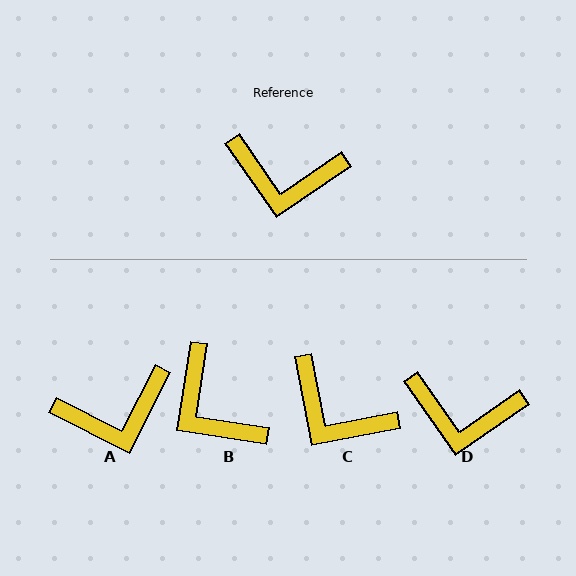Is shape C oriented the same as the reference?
No, it is off by about 24 degrees.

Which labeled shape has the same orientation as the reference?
D.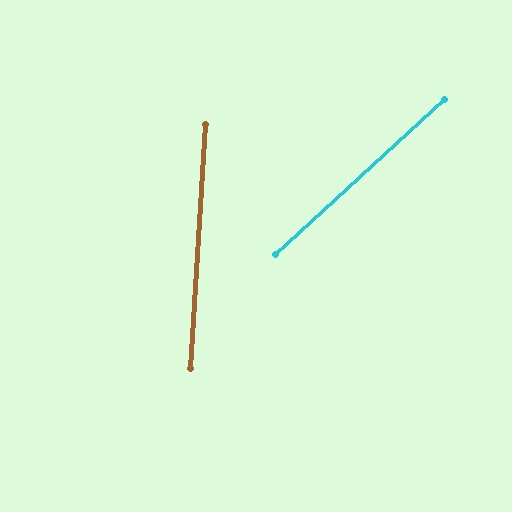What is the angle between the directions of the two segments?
Approximately 44 degrees.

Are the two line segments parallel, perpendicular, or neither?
Neither parallel nor perpendicular — they differ by about 44°.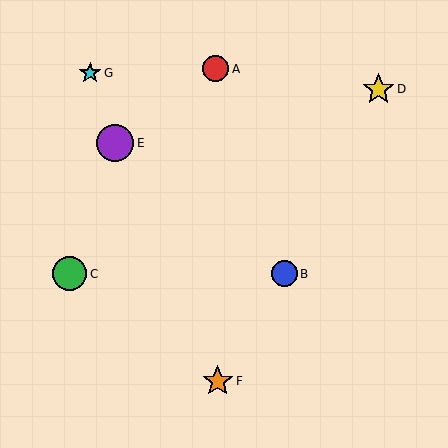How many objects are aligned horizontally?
2 objects (B, C) are aligned horizontally.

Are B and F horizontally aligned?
No, B is at y≈274 and F is at y≈381.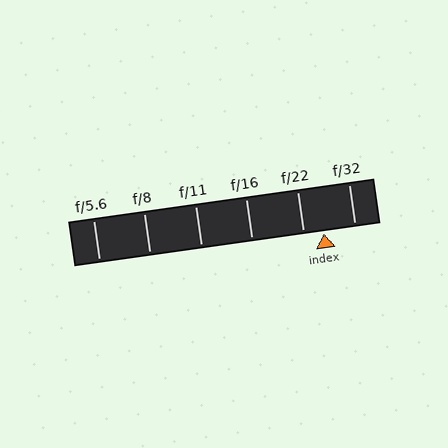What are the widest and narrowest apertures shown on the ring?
The widest aperture shown is f/5.6 and the narrowest is f/32.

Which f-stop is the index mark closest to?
The index mark is closest to f/22.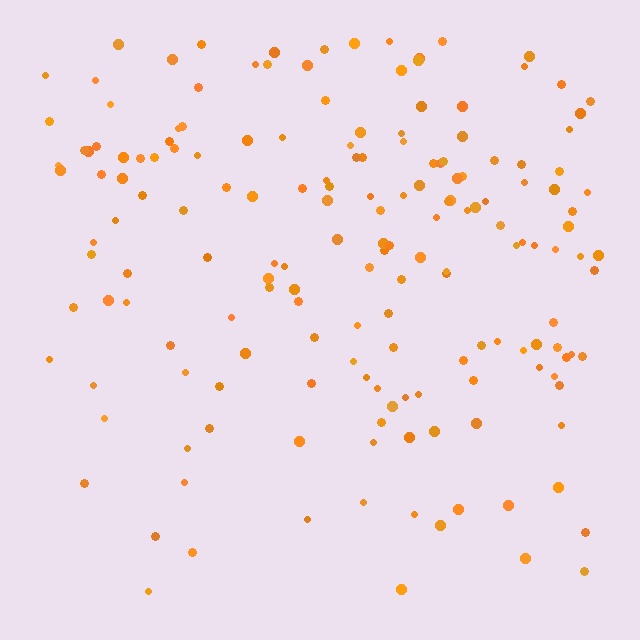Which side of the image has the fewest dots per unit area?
The bottom.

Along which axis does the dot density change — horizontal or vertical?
Vertical.